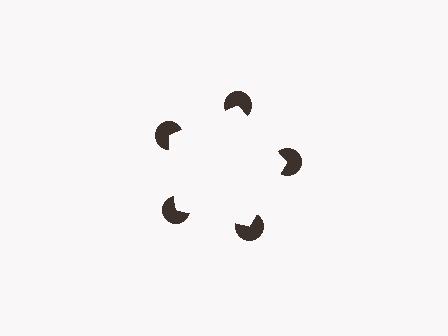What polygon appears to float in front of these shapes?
An illusory pentagon — its edges are inferred from the aligned wedge cuts in the pac-man discs, not physically drawn.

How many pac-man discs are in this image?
There are 5 — one at each vertex of the illusory pentagon.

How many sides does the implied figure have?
5 sides.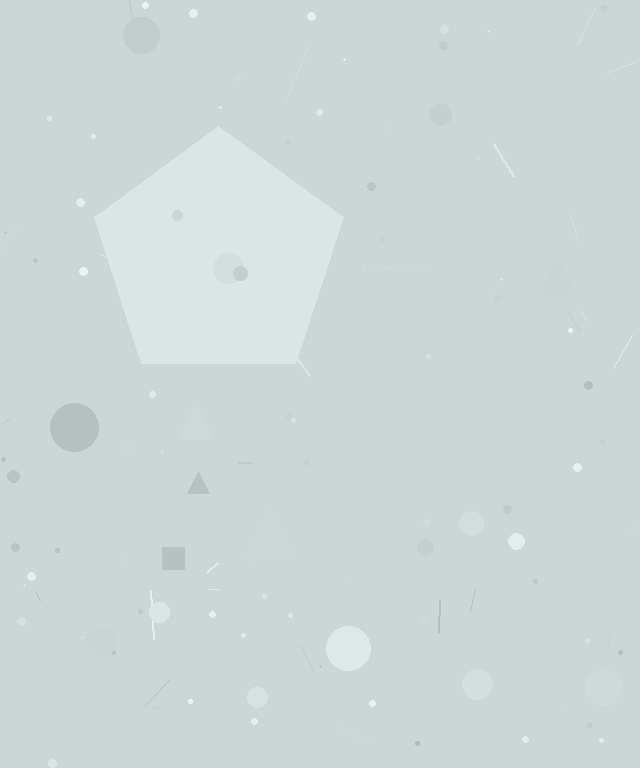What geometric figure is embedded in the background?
A pentagon is embedded in the background.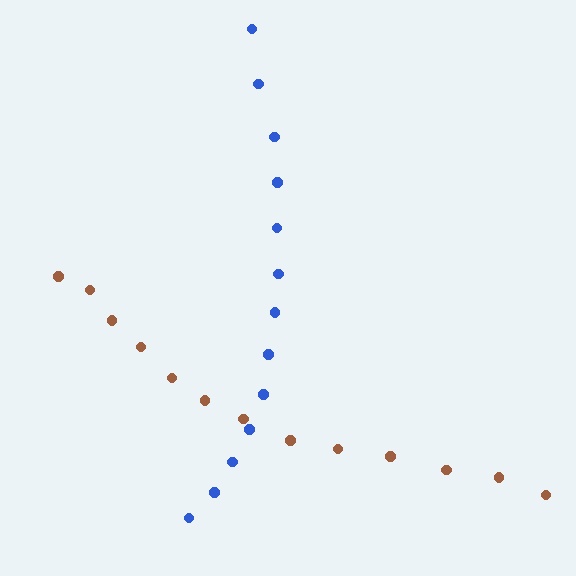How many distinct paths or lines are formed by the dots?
There are 2 distinct paths.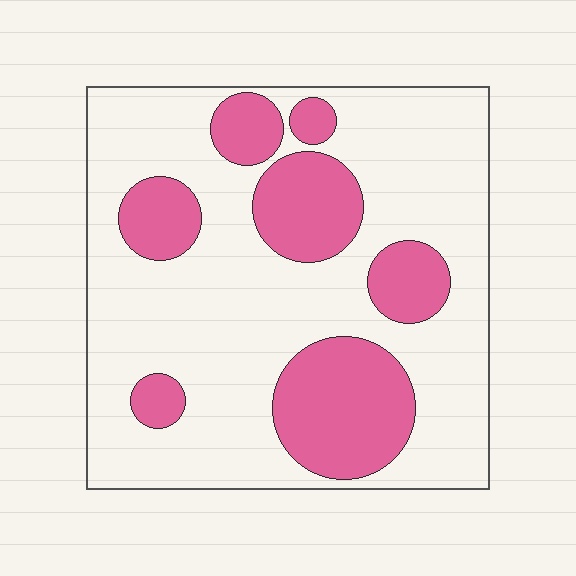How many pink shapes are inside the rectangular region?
7.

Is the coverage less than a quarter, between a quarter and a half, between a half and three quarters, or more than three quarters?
Between a quarter and a half.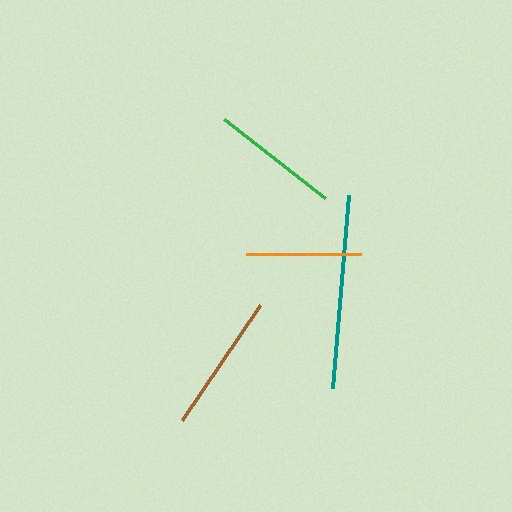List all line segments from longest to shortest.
From longest to shortest: teal, brown, green, orange.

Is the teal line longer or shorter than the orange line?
The teal line is longer than the orange line.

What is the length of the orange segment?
The orange segment is approximately 115 pixels long.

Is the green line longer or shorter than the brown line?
The brown line is longer than the green line.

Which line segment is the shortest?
The orange line is the shortest at approximately 115 pixels.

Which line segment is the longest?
The teal line is the longest at approximately 194 pixels.